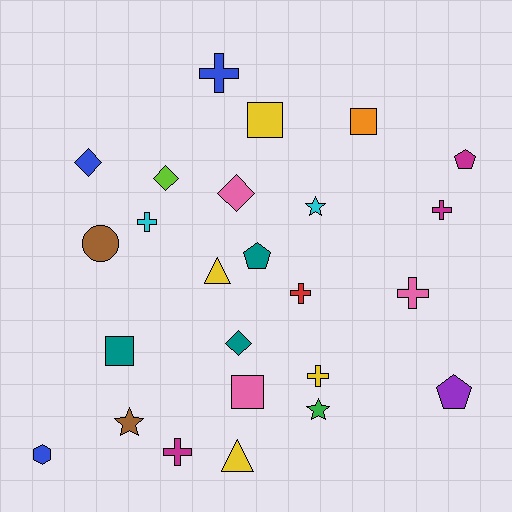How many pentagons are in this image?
There are 3 pentagons.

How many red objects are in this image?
There is 1 red object.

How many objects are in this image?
There are 25 objects.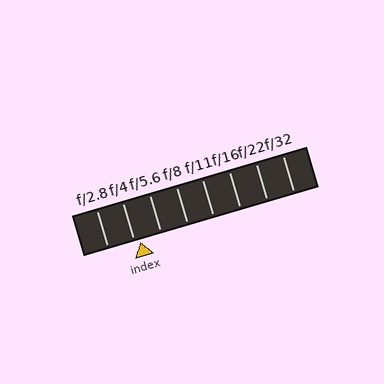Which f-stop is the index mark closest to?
The index mark is closest to f/4.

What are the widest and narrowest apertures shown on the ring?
The widest aperture shown is f/2.8 and the narrowest is f/32.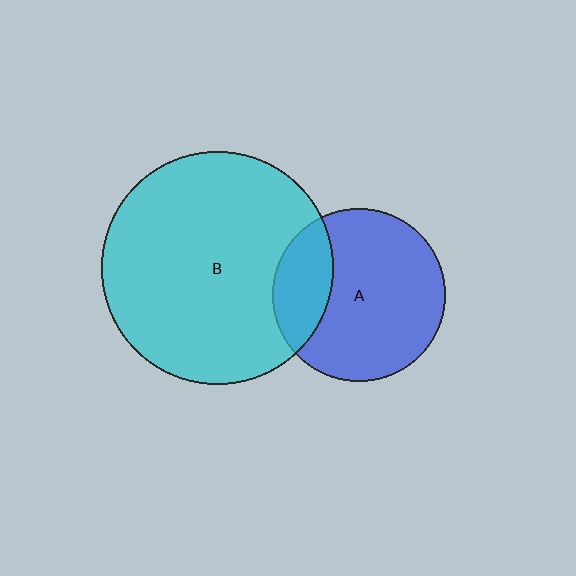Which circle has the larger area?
Circle B (cyan).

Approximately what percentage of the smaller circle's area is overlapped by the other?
Approximately 25%.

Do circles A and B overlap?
Yes.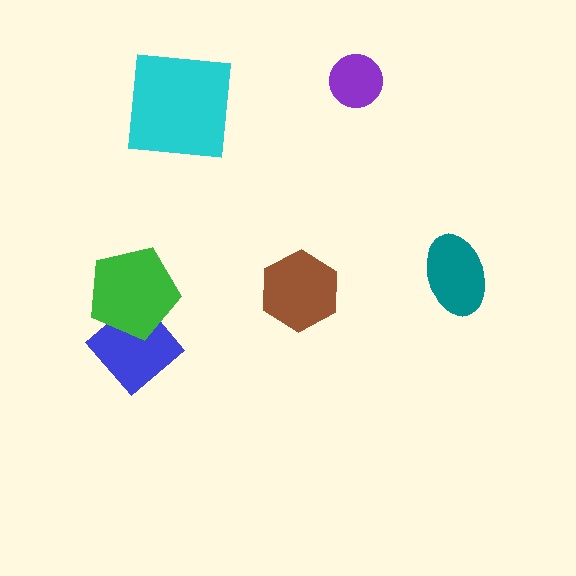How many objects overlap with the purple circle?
0 objects overlap with the purple circle.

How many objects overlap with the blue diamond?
1 object overlaps with the blue diamond.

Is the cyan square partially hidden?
No, no other shape covers it.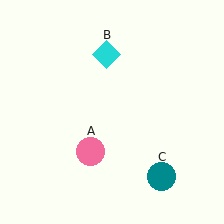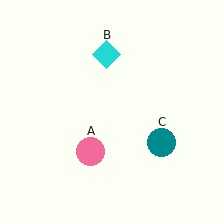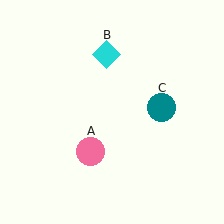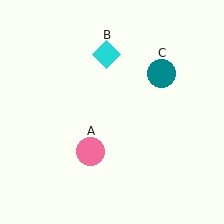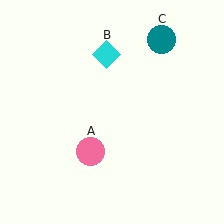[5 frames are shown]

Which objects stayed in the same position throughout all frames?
Pink circle (object A) and cyan diamond (object B) remained stationary.